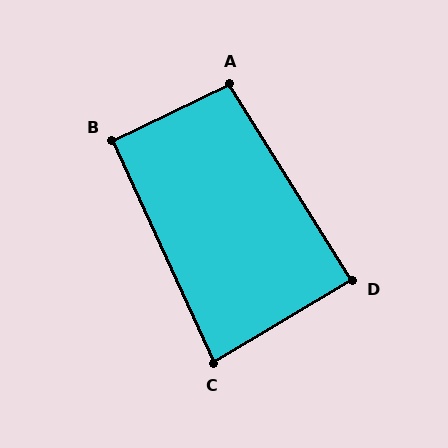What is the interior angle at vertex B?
Approximately 91 degrees (approximately right).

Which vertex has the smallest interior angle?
C, at approximately 84 degrees.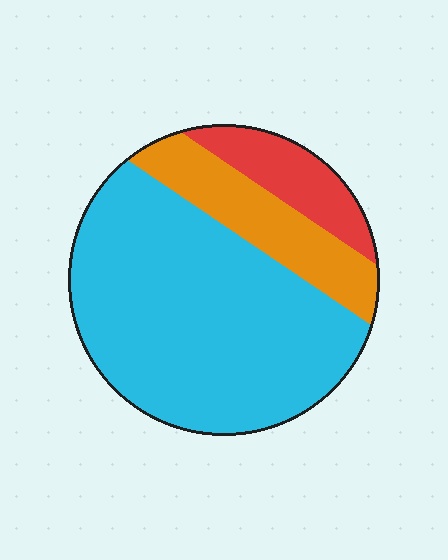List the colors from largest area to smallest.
From largest to smallest: cyan, orange, red.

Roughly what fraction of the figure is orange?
Orange takes up less than a quarter of the figure.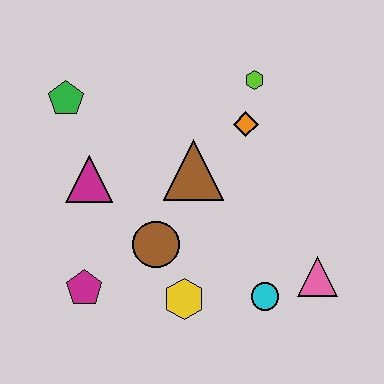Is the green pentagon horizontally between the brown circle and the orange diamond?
No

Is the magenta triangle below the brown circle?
No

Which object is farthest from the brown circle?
The lime hexagon is farthest from the brown circle.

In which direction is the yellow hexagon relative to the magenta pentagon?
The yellow hexagon is to the right of the magenta pentagon.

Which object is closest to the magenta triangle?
The green pentagon is closest to the magenta triangle.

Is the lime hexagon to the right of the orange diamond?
Yes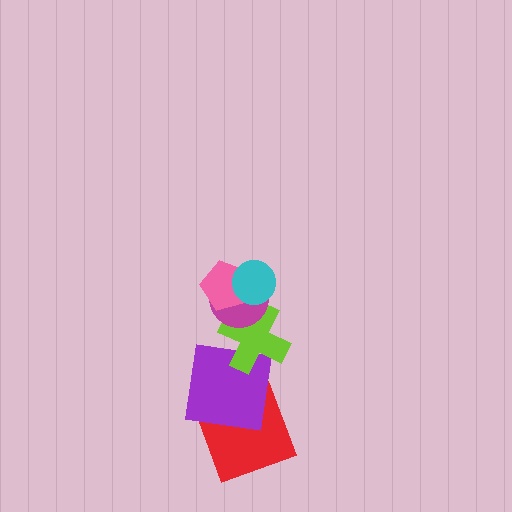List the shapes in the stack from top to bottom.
From top to bottom: the cyan circle, the pink pentagon, the magenta circle, the lime cross, the purple square, the red square.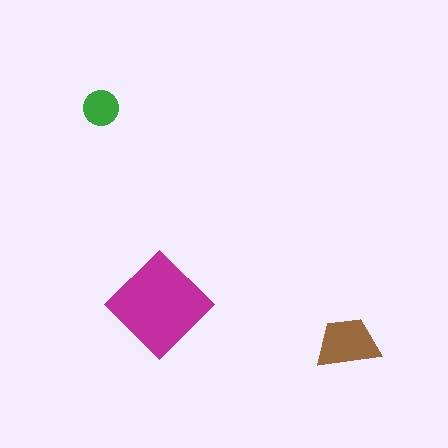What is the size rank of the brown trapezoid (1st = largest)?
2nd.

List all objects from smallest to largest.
The green circle, the brown trapezoid, the magenta diamond.